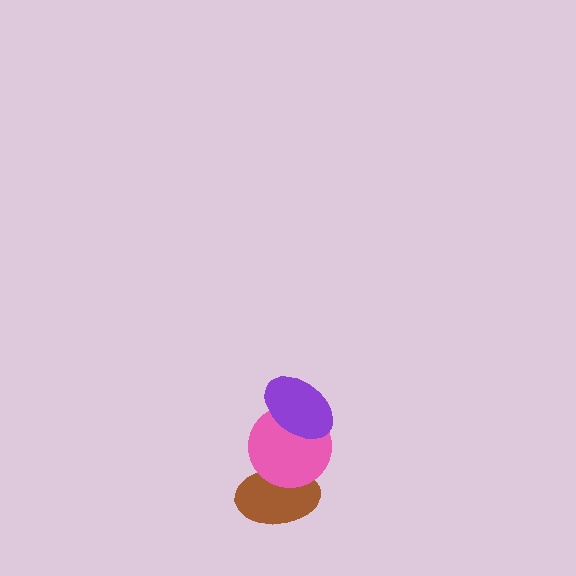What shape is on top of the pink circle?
The purple ellipse is on top of the pink circle.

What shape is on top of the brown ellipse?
The pink circle is on top of the brown ellipse.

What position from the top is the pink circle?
The pink circle is 2nd from the top.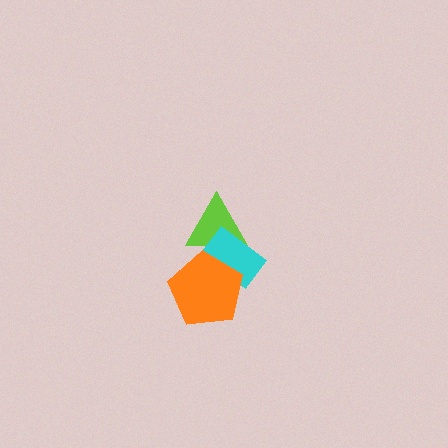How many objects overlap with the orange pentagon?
2 objects overlap with the orange pentagon.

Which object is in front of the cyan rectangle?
The orange pentagon is in front of the cyan rectangle.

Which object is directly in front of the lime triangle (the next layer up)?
The cyan rectangle is directly in front of the lime triangle.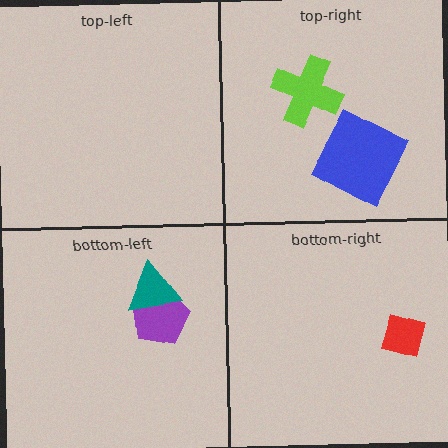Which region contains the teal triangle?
The bottom-left region.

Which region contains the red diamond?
The bottom-right region.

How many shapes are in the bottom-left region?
2.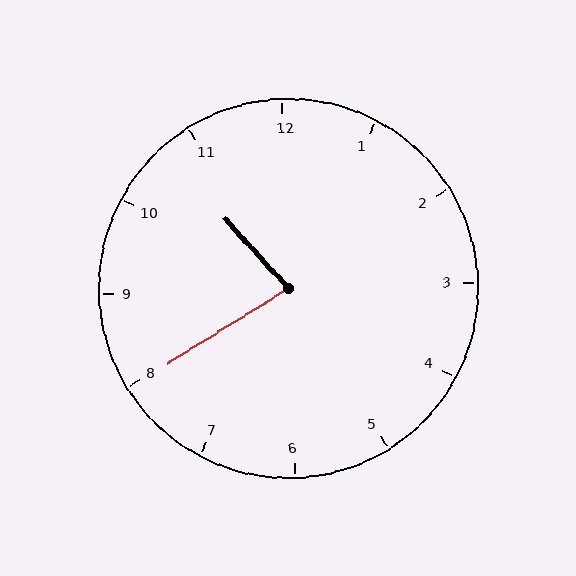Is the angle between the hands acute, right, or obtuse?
It is acute.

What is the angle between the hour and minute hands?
Approximately 80 degrees.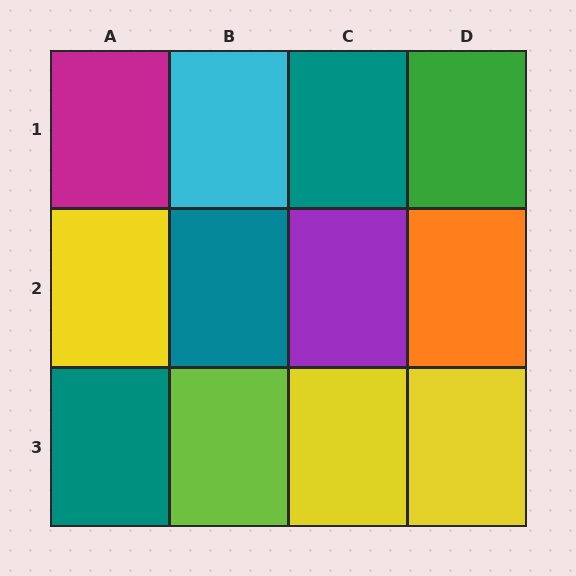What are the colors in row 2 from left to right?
Yellow, teal, purple, orange.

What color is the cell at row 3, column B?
Lime.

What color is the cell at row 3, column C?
Yellow.